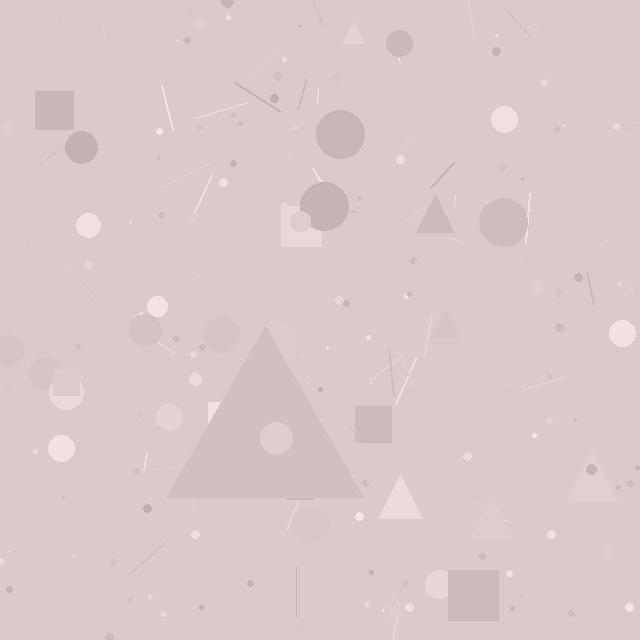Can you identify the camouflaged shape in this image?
The camouflaged shape is a triangle.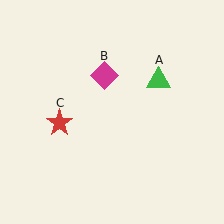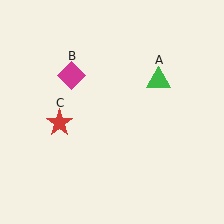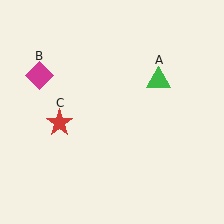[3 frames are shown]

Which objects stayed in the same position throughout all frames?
Green triangle (object A) and red star (object C) remained stationary.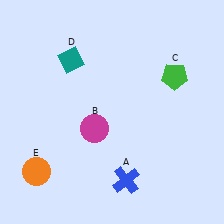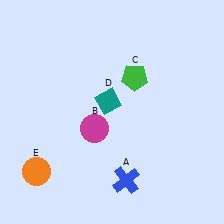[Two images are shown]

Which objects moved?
The objects that moved are: the green pentagon (C), the teal diamond (D).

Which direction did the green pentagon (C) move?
The green pentagon (C) moved left.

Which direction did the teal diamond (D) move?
The teal diamond (D) moved down.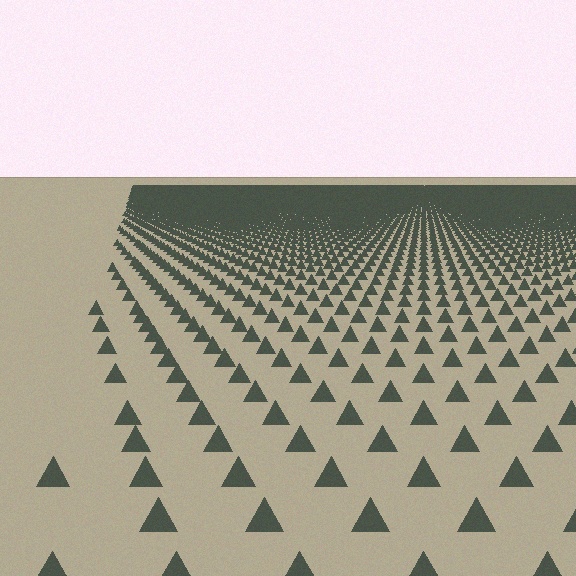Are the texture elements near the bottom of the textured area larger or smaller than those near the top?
Larger. Near the bottom, elements are closer to the viewer and appear at a bigger on-screen size.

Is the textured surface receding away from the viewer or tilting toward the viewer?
The surface is receding away from the viewer. Texture elements get smaller and denser toward the top.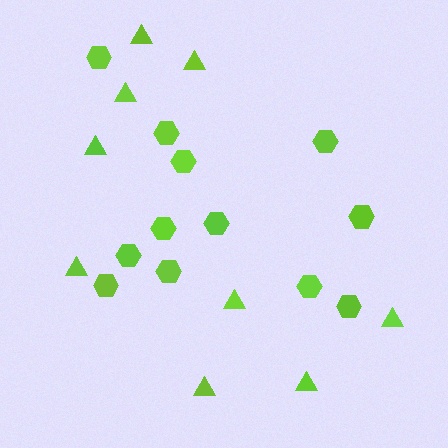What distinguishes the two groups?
There are 2 groups: one group of triangles (9) and one group of hexagons (12).